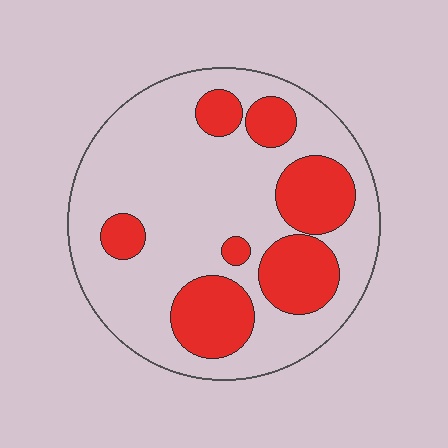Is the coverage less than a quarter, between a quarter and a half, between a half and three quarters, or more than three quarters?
Between a quarter and a half.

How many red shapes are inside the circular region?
7.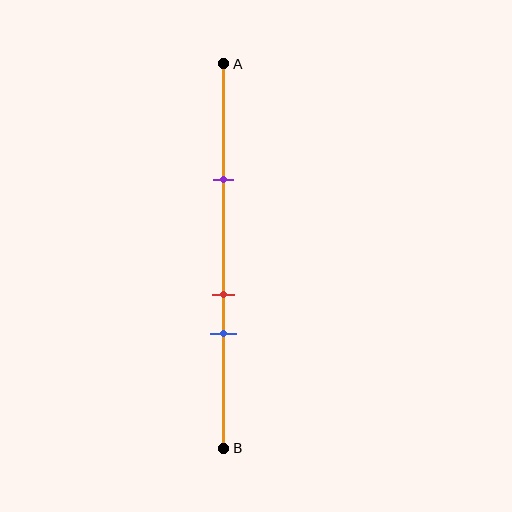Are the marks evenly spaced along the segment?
No, the marks are not evenly spaced.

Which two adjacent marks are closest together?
The red and blue marks are the closest adjacent pair.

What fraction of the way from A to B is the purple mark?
The purple mark is approximately 30% (0.3) of the way from A to B.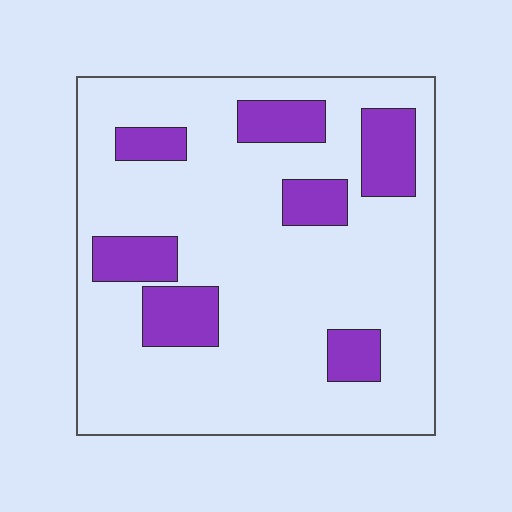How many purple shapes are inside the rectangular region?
7.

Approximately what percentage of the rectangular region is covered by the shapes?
Approximately 20%.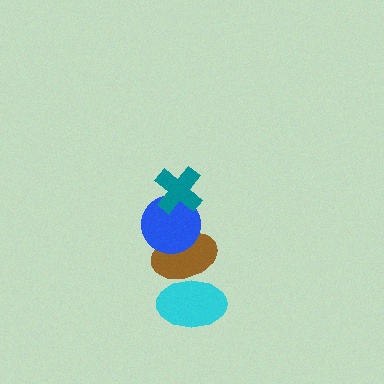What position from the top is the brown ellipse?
The brown ellipse is 3rd from the top.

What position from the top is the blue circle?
The blue circle is 2nd from the top.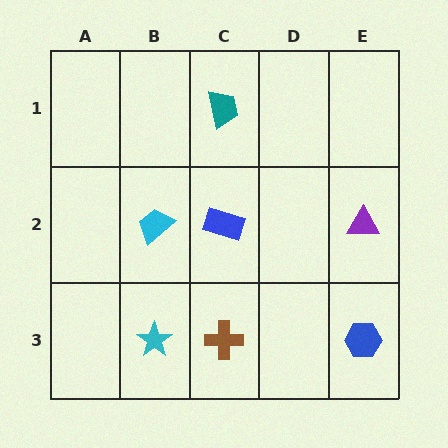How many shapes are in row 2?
3 shapes.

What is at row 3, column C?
A brown cross.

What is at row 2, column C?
A blue rectangle.